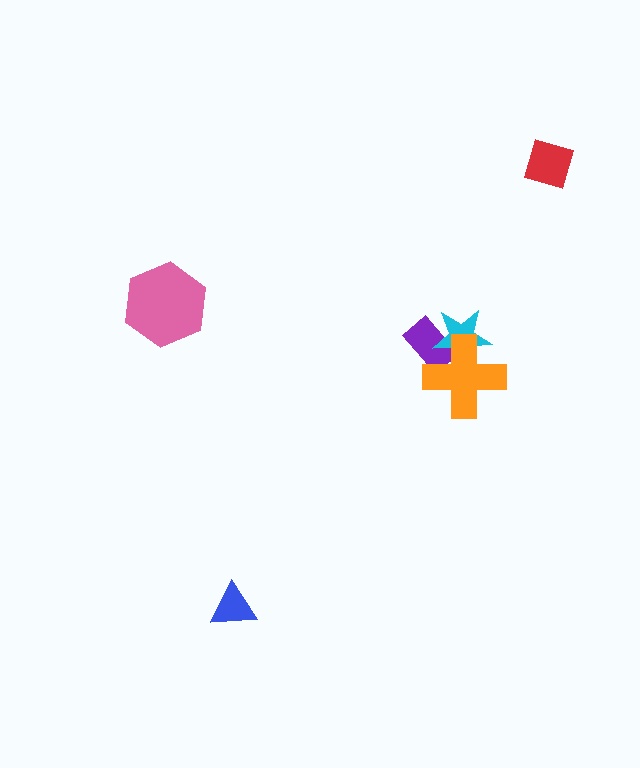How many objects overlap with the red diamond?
0 objects overlap with the red diamond.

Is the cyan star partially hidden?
Yes, it is partially covered by another shape.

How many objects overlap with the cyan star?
2 objects overlap with the cyan star.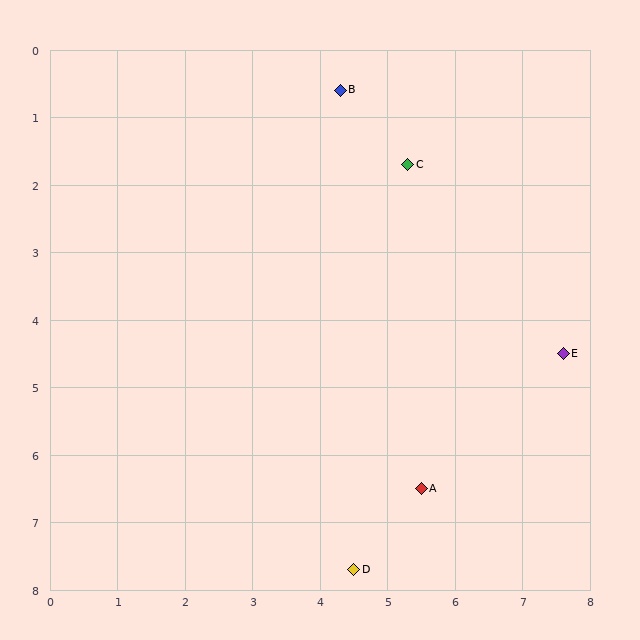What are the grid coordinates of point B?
Point B is at approximately (4.3, 0.6).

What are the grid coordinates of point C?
Point C is at approximately (5.3, 1.7).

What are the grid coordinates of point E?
Point E is at approximately (7.6, 4.5).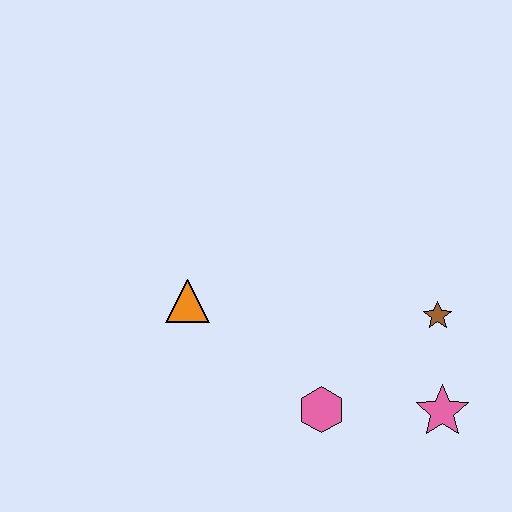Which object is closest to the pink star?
The brown star is closest to the pink star.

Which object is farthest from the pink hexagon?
The orange triangle is farthest from the pink hexagon.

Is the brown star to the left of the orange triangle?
No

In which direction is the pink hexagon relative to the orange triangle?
The pink hexagon is to the right of the orange triangle.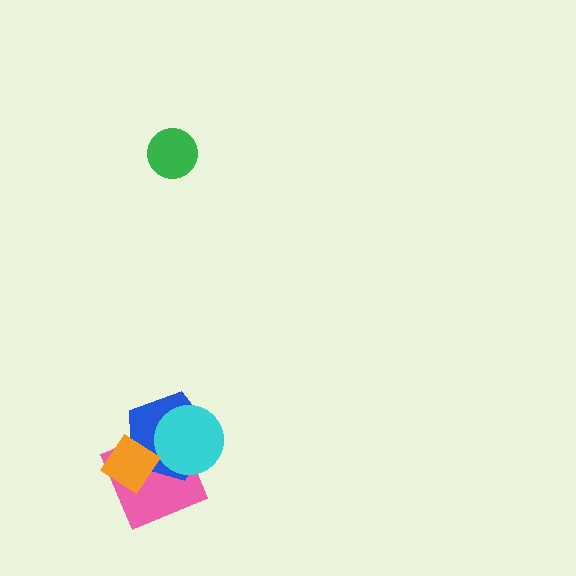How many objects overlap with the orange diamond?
2 objects overlap with the orange diamond.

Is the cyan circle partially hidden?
No, no other shape covers it.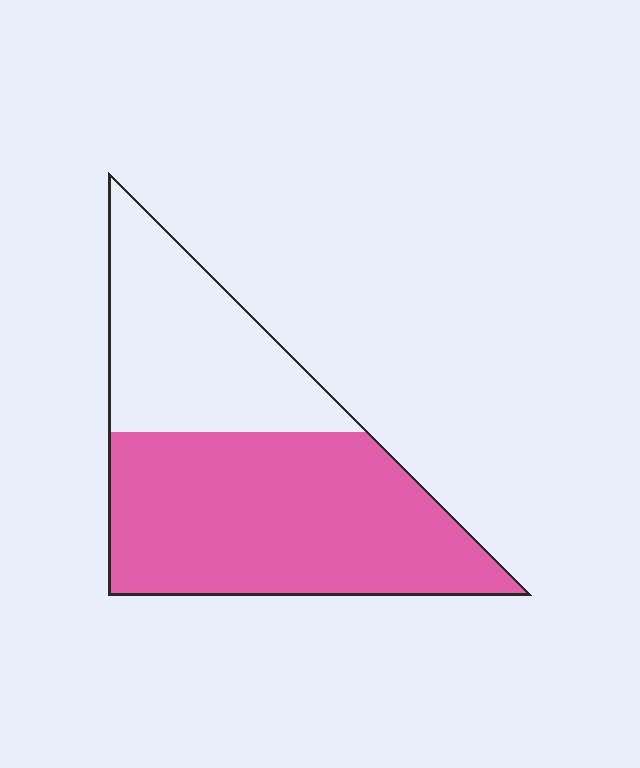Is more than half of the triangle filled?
Yes.